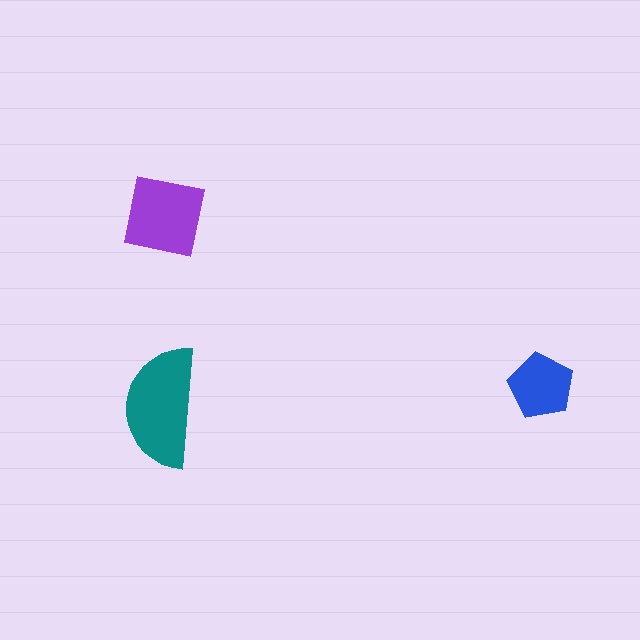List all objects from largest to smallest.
The teal semicircle, the purple square, the blue pentagon.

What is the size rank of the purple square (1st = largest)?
2nd.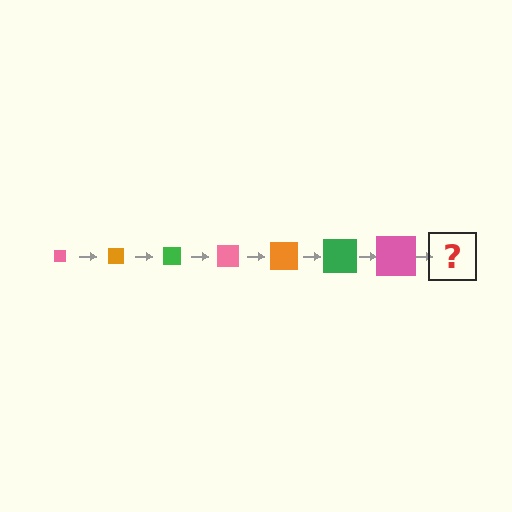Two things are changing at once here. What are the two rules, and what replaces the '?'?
The two rules are that the square grows larger each step and the color cycles through pink, orange, and green. The '?' should be an orange square, larger than the previous one.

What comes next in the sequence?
The next element should be an orange square, larger than the previous one.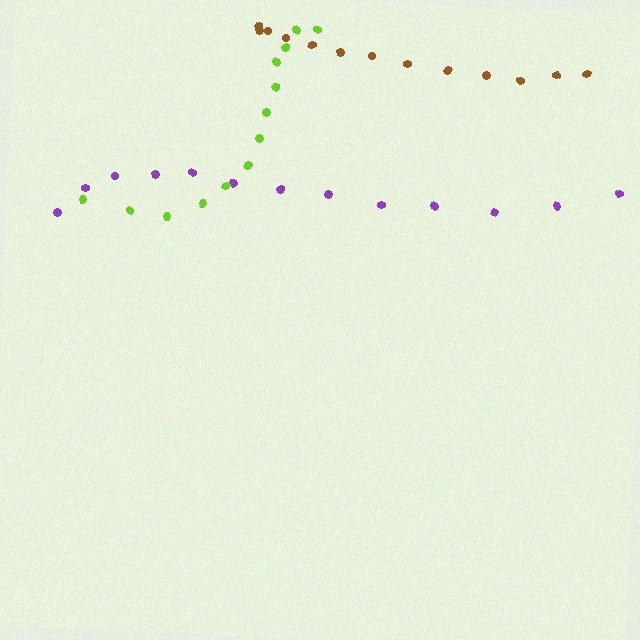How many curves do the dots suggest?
There are 3 distinct paths.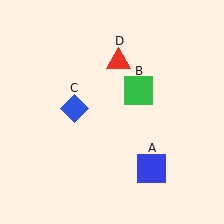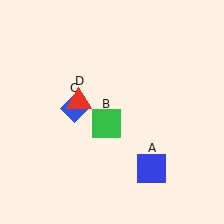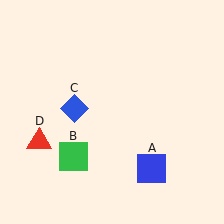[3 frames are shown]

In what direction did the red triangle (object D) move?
The red triangle (object D) moved down and to the left.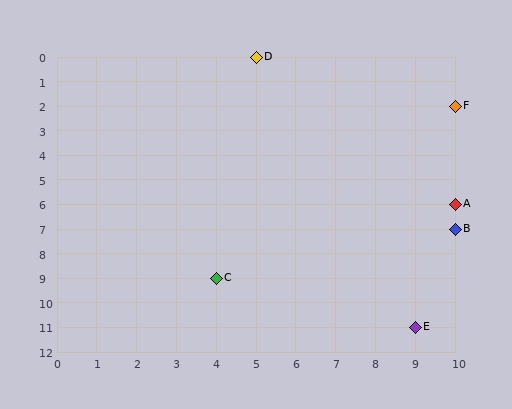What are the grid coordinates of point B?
Point B is at grid coordinates (10, 7).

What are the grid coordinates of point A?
Point A is at grid coordinates (10, 6).